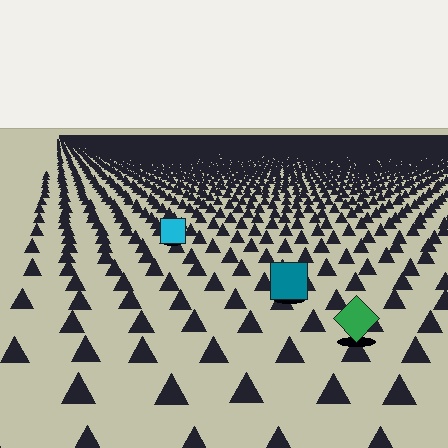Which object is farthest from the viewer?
The cyan square is farthest from the viewer. It appears smaller and the ground texture around it is denser.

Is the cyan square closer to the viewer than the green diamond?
No. The green diamond is closer — you can tell from the texture gradient: the ground texture is coarser near it.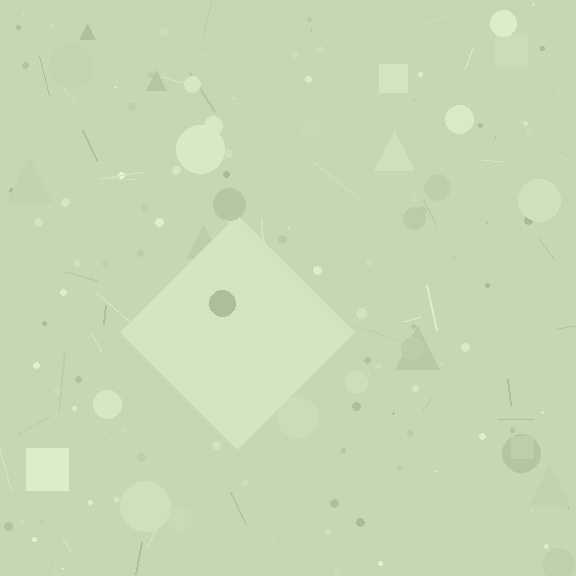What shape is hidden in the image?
A diamond is hidden in the image.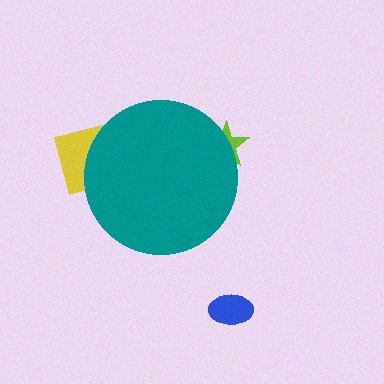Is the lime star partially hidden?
Yes, the lime star is partially hidden behind the teal circle.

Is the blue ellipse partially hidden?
No, the blue ellipse is fully visible.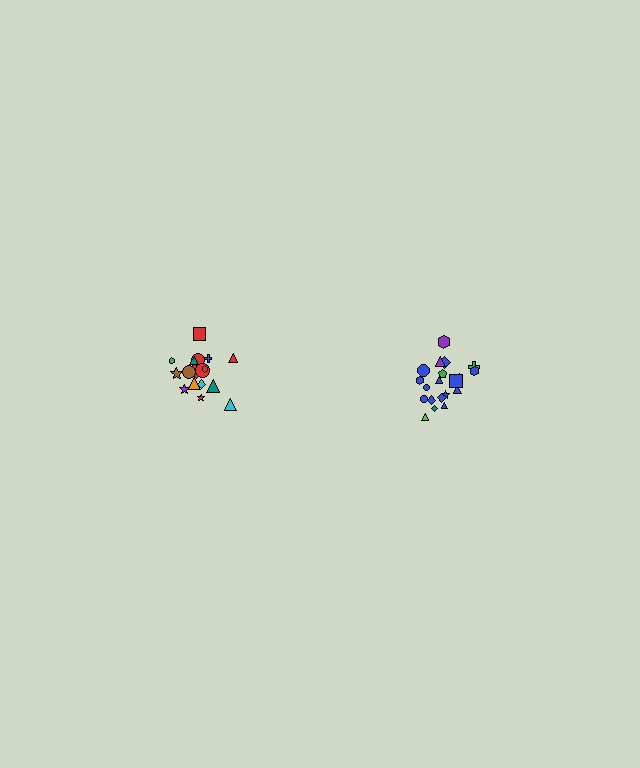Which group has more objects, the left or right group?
The right group.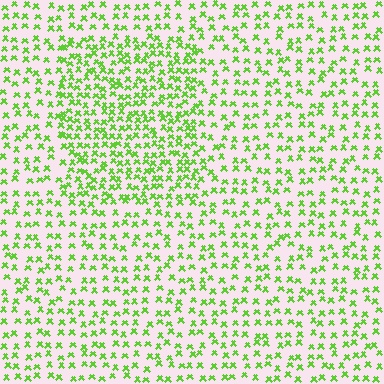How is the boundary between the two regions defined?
The boundary is defined by a change in element density (approximately 1.7x ratio). All elements are the same color, size, and shape.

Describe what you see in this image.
The image contains small lime elements arranged at two different densities. A rectangle-shaped region is visible where the elements are more densely packed than the surrounding area.